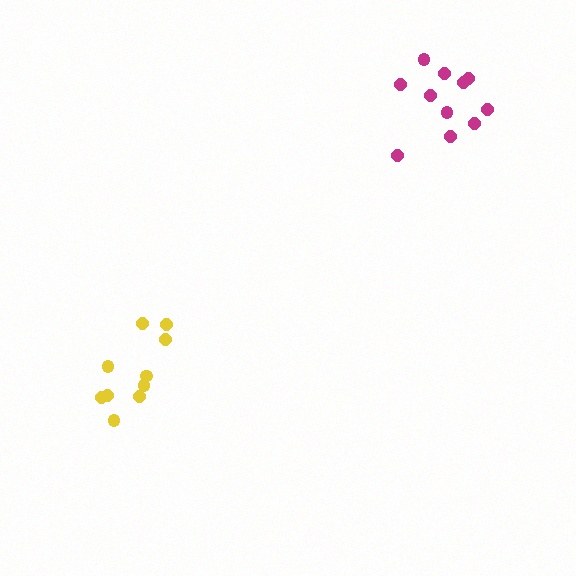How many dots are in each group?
Group 1: 10 dots, Group 2: 11 dots (21 total).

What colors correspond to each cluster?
The clusters are colored: yellow, magenta.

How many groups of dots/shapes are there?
There are 2 groups.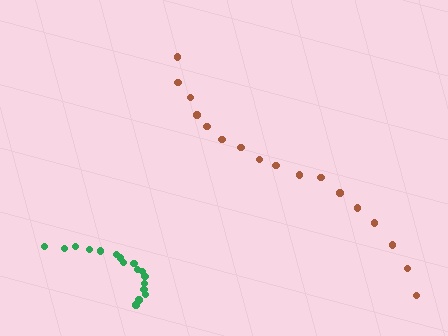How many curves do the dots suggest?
There are 2 distinct paths.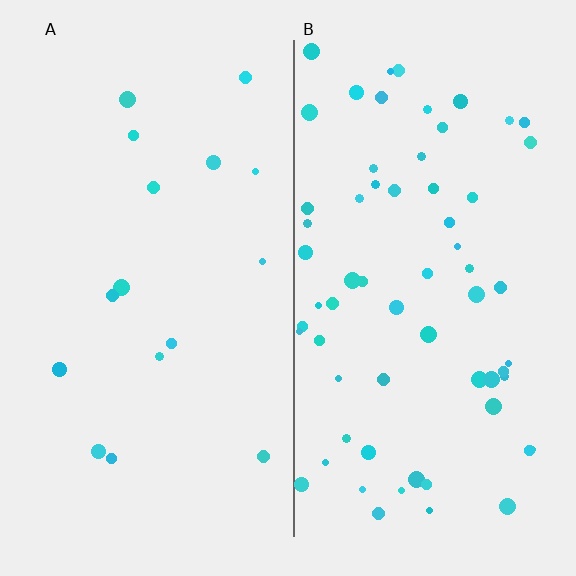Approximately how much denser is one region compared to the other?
Approximately 4.0× — region B over region A.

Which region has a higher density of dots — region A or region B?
B (the right).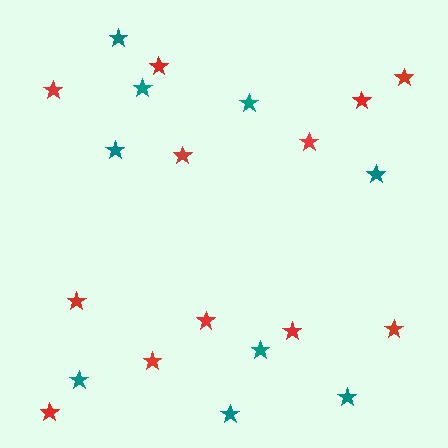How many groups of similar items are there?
There are 2 groups: one group of red stars (12) and one group of teal stars (9).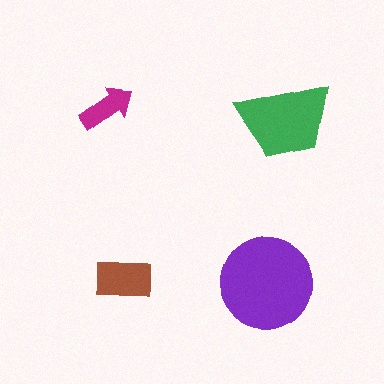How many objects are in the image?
There are 4 objects in the image.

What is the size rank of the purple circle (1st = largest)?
1st.